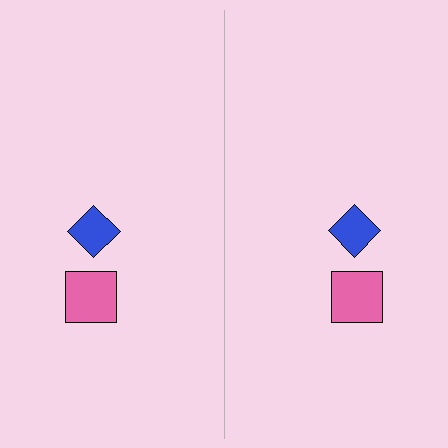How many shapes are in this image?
There are 4 shapes in this image.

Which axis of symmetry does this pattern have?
The pattern has a vertical axis of symmetry running through the center of the image.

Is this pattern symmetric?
Yes, this pattern has bilateral (reflection) symmetry.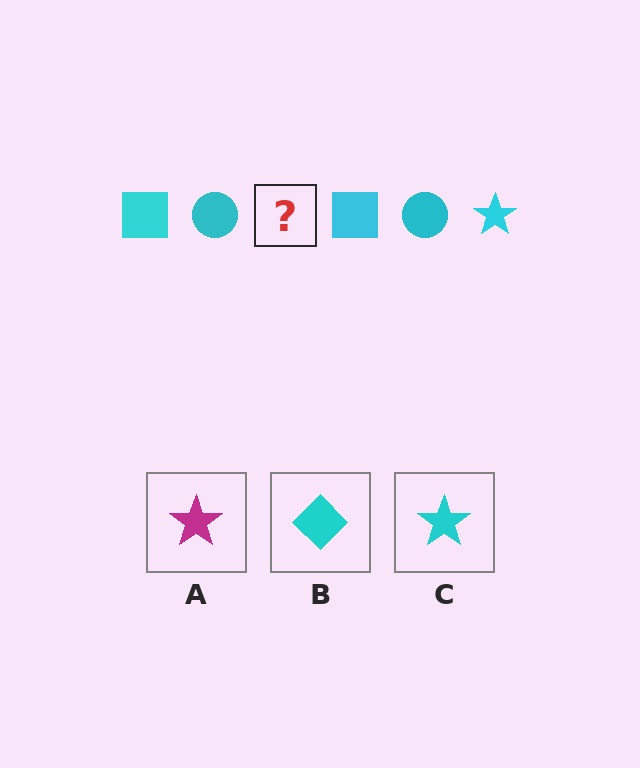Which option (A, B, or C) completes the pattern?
C.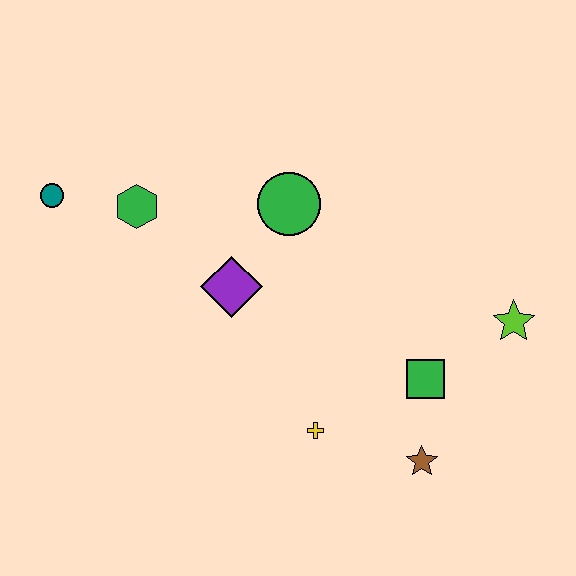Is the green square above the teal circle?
No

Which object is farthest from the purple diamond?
The lime star is farthest from the purple diamond.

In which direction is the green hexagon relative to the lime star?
The green hexagon is to the left of the lime star.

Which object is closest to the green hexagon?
The teal circle is closest to the green hexagon.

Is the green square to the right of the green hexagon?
Yes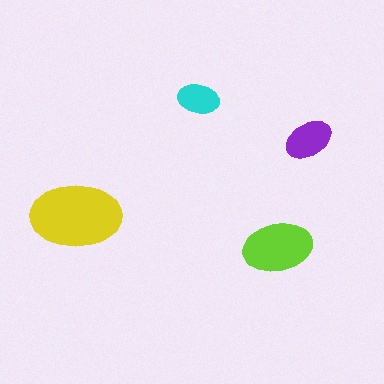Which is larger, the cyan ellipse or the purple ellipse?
The purple one.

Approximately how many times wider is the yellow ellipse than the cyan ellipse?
About 2 times wider.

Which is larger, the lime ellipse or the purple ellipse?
The lime one.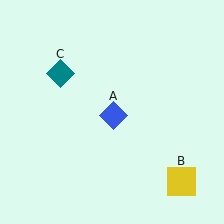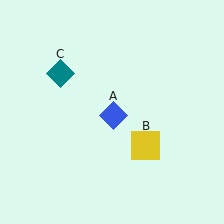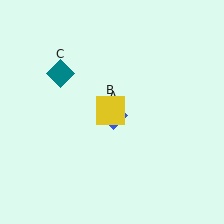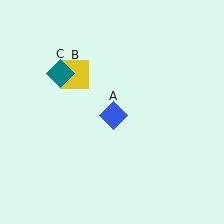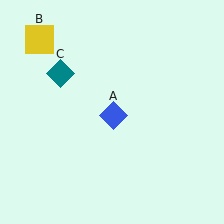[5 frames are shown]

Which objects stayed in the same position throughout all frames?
Blue diamond (object A) and teal diamond (object C) remained stationary.